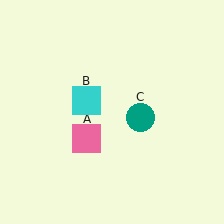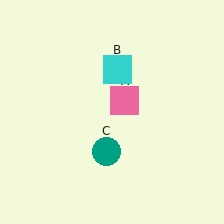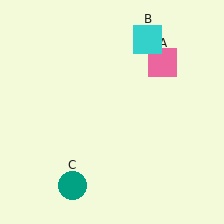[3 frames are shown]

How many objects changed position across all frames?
3 objects changed position: pink square (object A), cyan square (object B), teal circle (object C).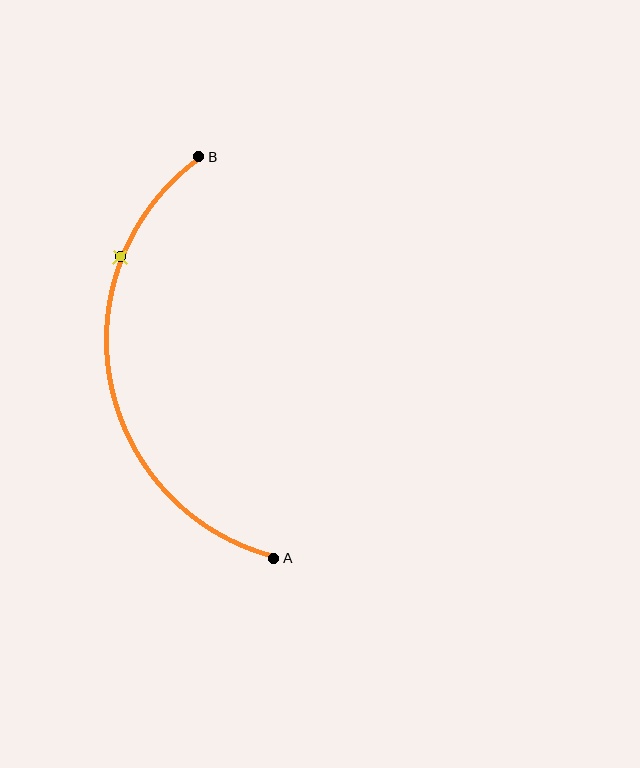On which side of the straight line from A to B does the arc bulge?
The arc bulges to the left of the straight line connecting A and B.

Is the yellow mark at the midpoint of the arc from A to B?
No. The yellow mark lies on the arc but is closer to endpoint B. The arc midpoint would be at the point on the curve equidistant along the arc from both A and B.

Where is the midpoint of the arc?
The arc midpoint is the point on the curve farthest from the straight line joining A and B. It sits to the left of that line.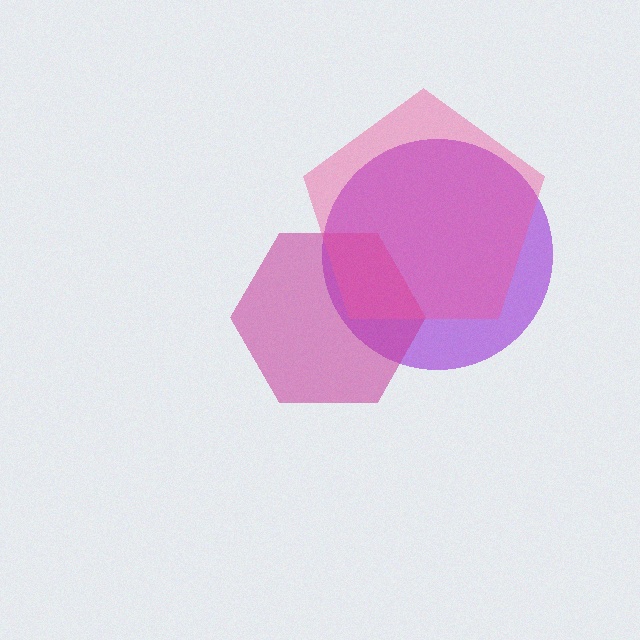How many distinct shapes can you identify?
There are 3 distinct shapes: a purple circle, a magenta hexagon, a pink pentagon.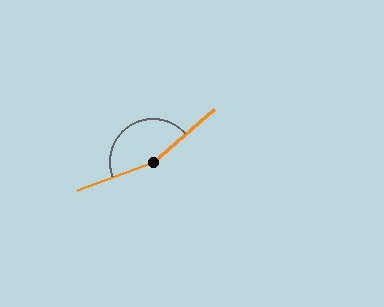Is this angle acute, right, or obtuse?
It is obtuse.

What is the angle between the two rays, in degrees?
Approximately 160 degrees.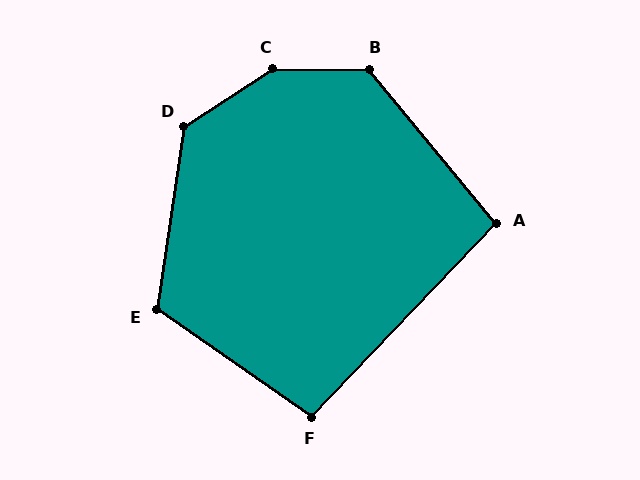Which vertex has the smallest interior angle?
A, at approximately 97 degrees.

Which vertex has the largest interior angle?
C, at approximately 147 degrees.